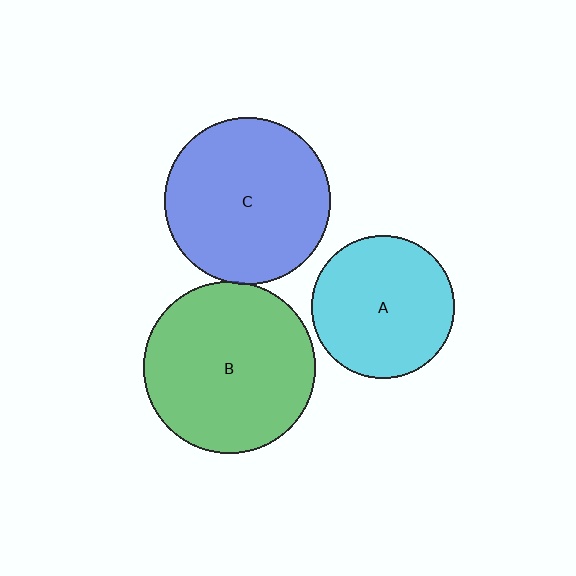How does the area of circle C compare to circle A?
Approximately 1.4 times.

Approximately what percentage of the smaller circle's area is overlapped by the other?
Approximately 5%.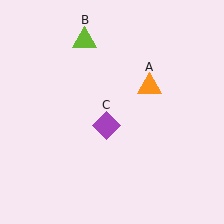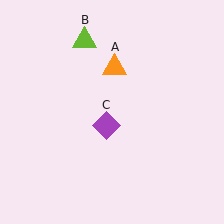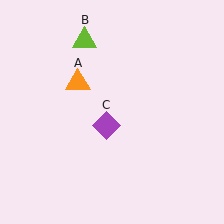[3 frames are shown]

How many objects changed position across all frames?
1 object changed position: orange triangle (object A).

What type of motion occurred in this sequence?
The orange triangle (object A) rotated counterclockwise around the center of the scene.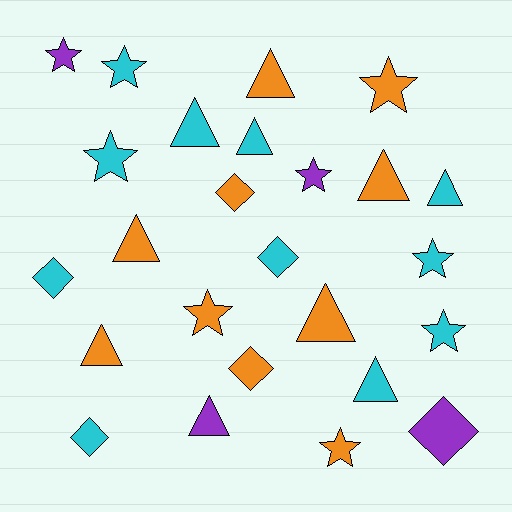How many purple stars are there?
There are 2 purple stars.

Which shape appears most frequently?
Triangle, with 10 objects.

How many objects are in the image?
There are 25 objects.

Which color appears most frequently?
Cyan, with 11 objects.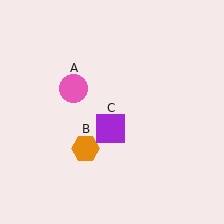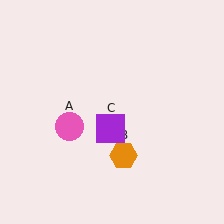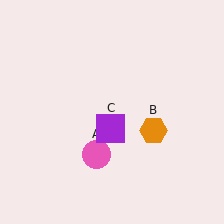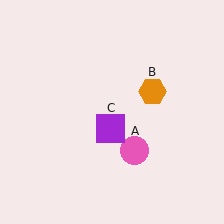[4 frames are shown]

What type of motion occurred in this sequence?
The pink circle (object A), orange hexagon (object B) rotated counterclockwise around the center of the scene.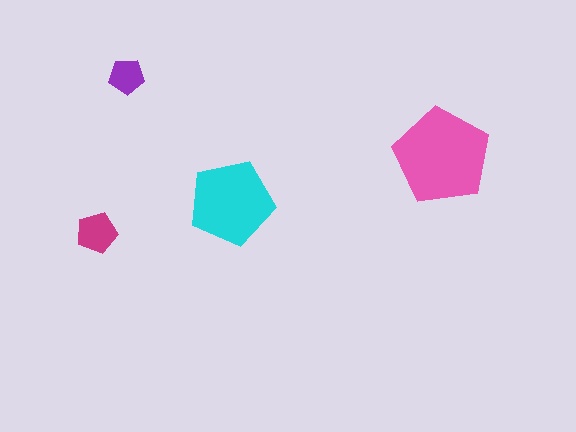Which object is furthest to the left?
The magenta pentagon is leftmost.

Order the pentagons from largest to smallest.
the pink one, the cyan one, the magenta one, the purple one.